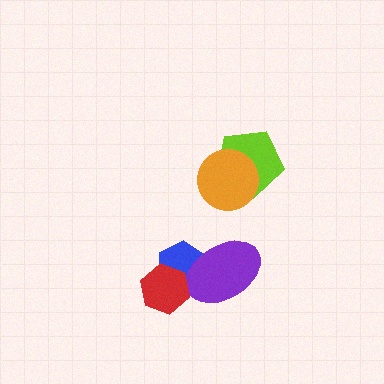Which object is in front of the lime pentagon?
The orange circle is in front of the lime pentagon.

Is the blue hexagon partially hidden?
Yes, it is partially covered by another shape.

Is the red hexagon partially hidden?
No, no other shape covers it.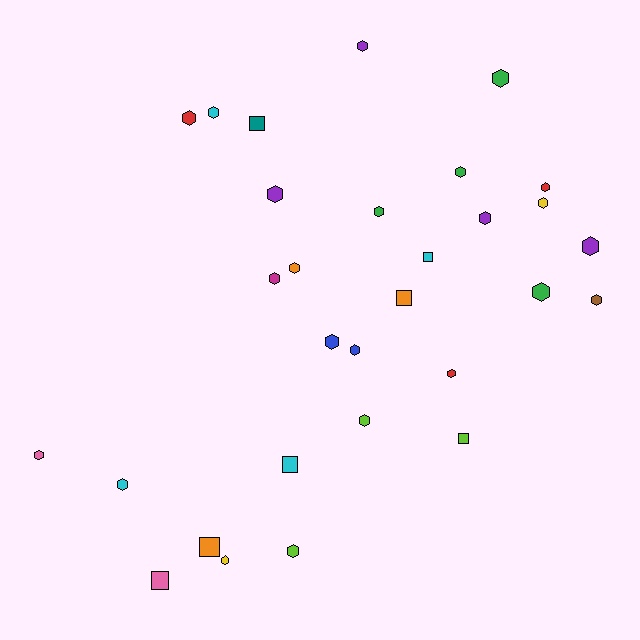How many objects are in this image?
There are 30 objects.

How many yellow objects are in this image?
There are 2 yellow objects.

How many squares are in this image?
There are 7 squares.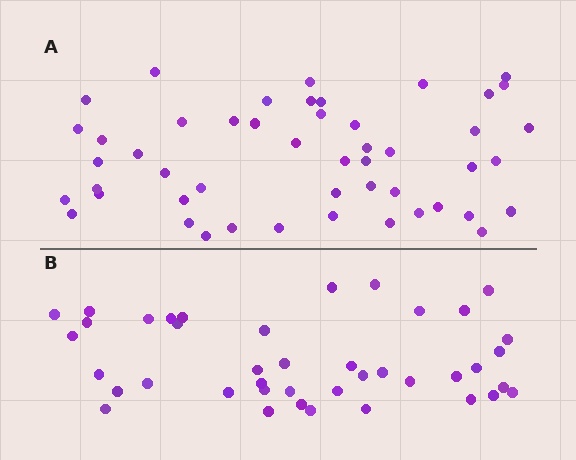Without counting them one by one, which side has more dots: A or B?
Region A (the top region) has more dots.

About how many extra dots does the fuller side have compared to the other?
Region A has roughly 8 or so more dots than region B.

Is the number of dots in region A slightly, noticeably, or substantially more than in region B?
Region A has only slightly more — the two regions are fairly close. The ratio is roughly 1.2 to 1.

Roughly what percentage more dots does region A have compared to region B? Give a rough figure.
About 20% more.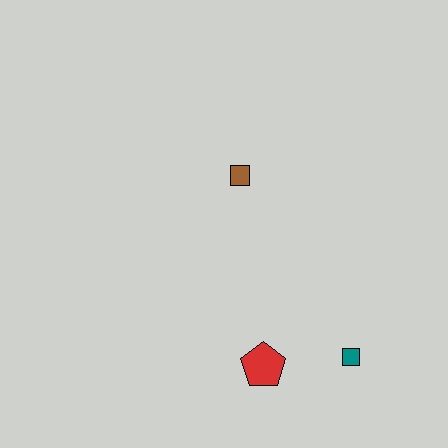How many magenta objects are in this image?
There are no magenta objects.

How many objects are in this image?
There are 3 objects.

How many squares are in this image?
There are 2 squares.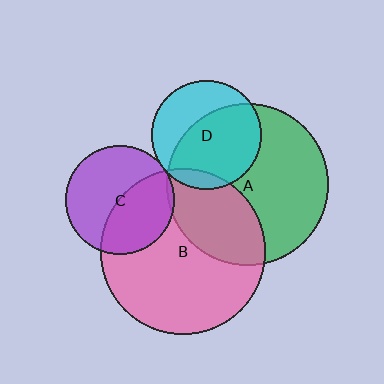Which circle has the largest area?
Circle B (pink).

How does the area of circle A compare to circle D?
Approximately 2.2 times.